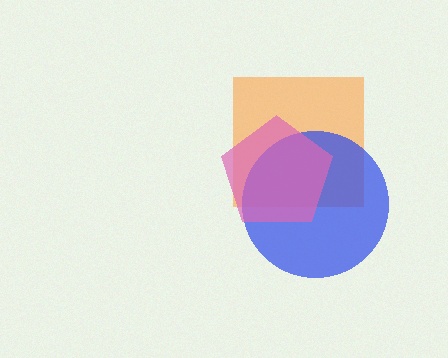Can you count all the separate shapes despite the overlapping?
Yes, there are 3 separate shapes.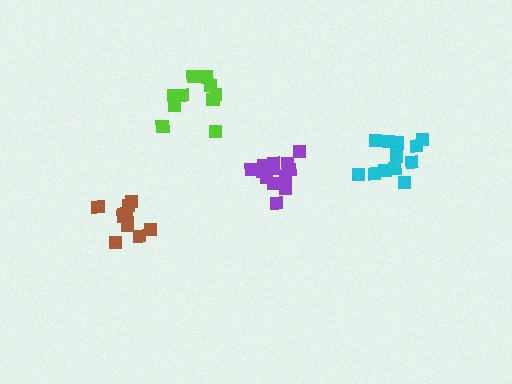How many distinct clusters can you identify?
There are 4 distinct clusters.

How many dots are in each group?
Group 1: 10 dots, Group 2: 13 dots, Group 3: 13 dots, Group 4: 11 dots (47 total).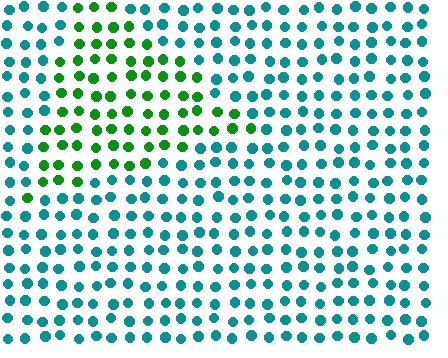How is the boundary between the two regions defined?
The boundary is defined purely by a slight shift in hue (about 54 degrees). Spacing, size, and orientation are identical on both sides.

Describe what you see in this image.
The image is filled with small teal elements in a uniform arrangement. A triangle-shaped region is visible where the elements are tinted to a slightly different hue, forming a subtle color boundary.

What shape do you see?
I see a triangle.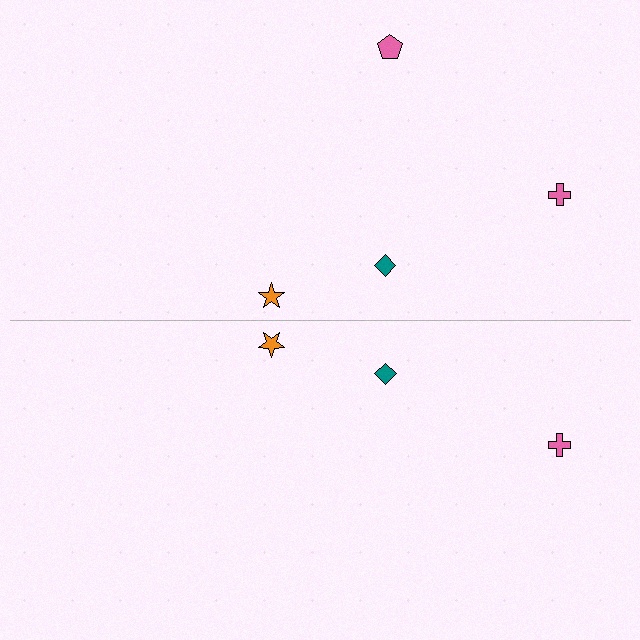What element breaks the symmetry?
A pink pentagon is missing from the bottom side.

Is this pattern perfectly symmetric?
No, the pattern is not perfectly symmetric. A pink pentagon is missing from the bottom side.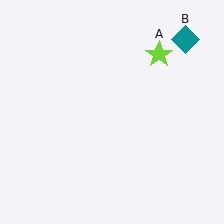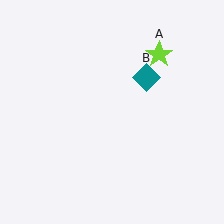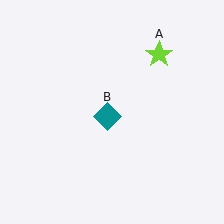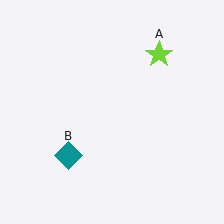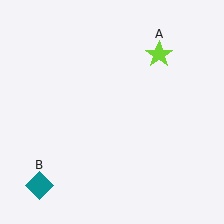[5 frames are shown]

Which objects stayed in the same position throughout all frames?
Lime star (object A) remained stationary.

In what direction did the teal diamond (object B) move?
The teal diamond (object B) moved down and to the left.